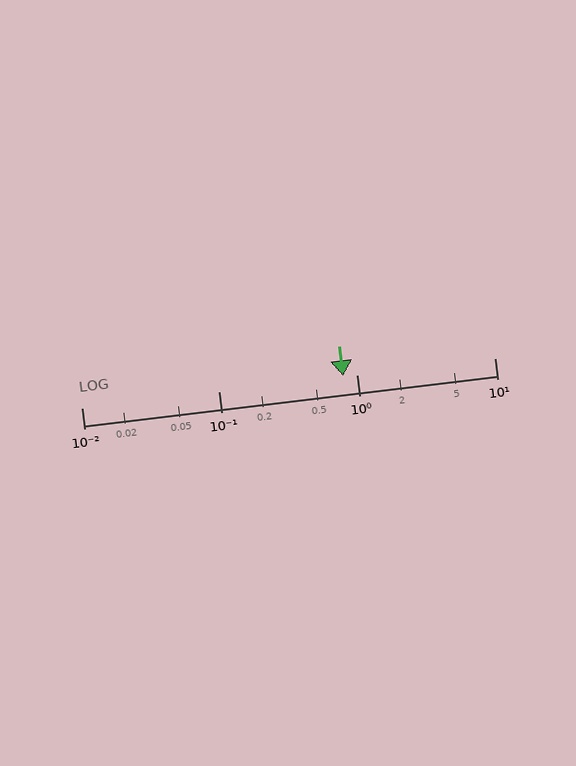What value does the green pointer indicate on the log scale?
The pointer indicates approximately 0.8.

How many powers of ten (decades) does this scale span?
The scale spans 3 decades, from 0.01 to 10.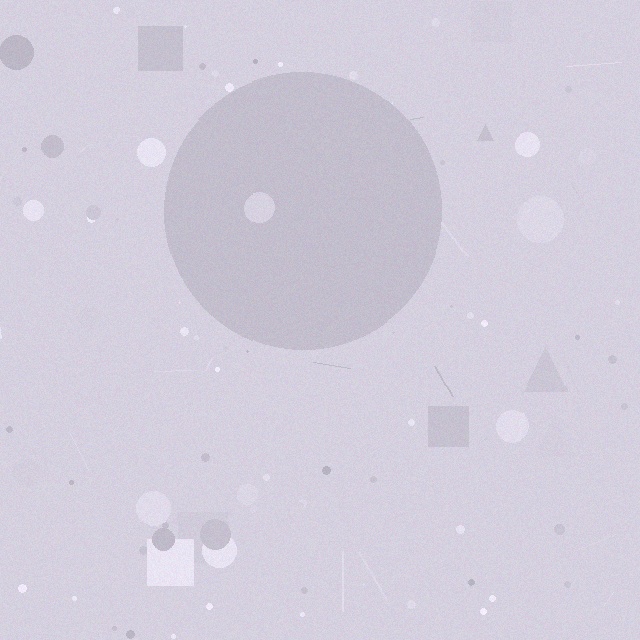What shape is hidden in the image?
A circle is hidden in the image.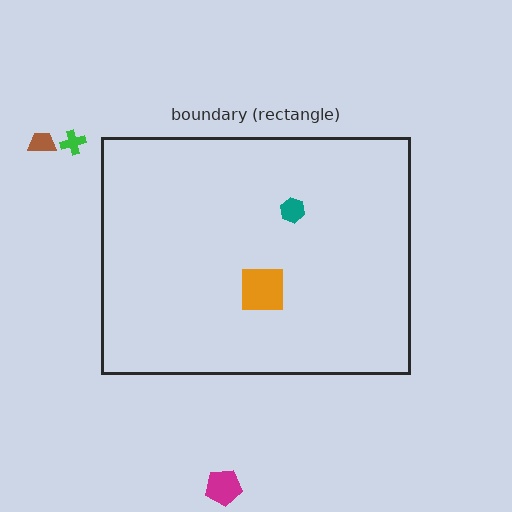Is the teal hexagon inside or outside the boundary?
Inside.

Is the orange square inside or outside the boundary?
Inside.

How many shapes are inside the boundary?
2 inside, 3 outside.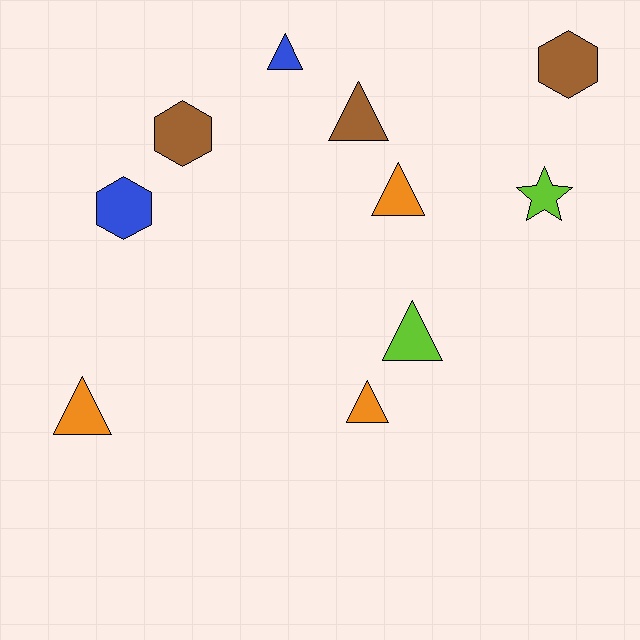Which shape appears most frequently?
Triangle, with 6 objects.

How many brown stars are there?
There are no brown stars.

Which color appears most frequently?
Orange, with 3 objects.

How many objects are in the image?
There are 10 objects.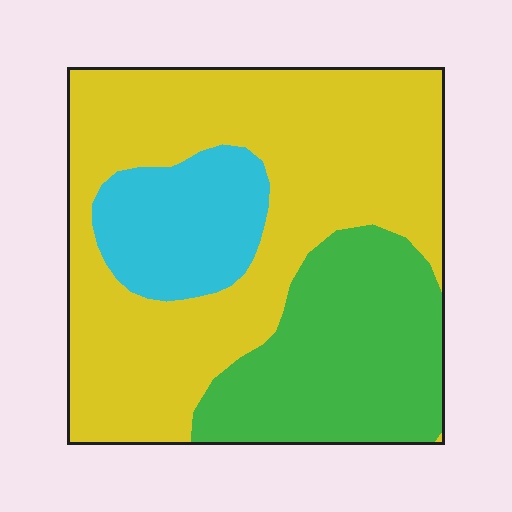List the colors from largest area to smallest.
From largest to smallest: yellow, green, cyan.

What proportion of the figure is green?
Green takes up between a quarter and a half of the figure.